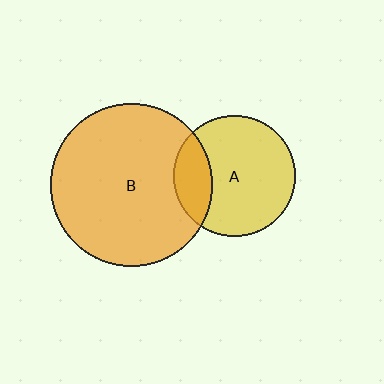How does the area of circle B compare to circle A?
Approximately 1.8 times.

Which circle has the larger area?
Circle B (orange).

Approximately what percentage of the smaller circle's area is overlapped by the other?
Approximately 20%.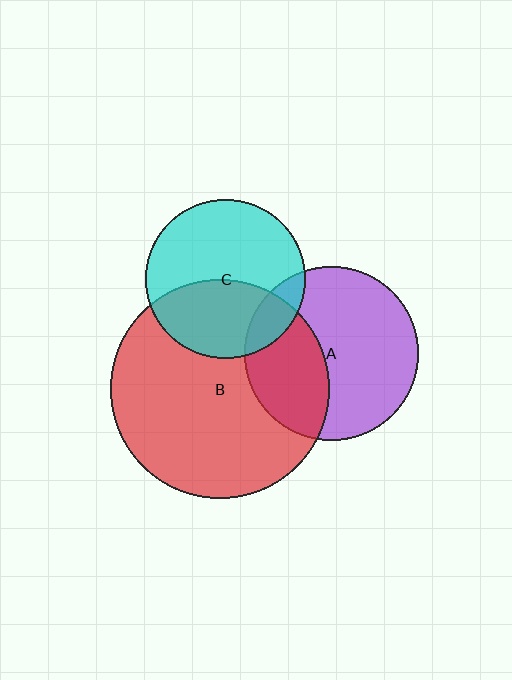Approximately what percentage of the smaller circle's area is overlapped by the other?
Approximately 40%.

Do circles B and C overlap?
Yes.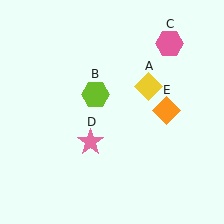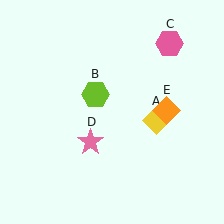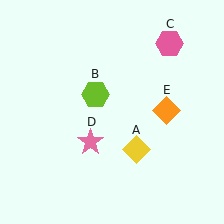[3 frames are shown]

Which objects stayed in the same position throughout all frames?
Lime hexagon (object B) and pink hexagon (object C) and pink star (object D) and orange diamond (object E) remained stationary.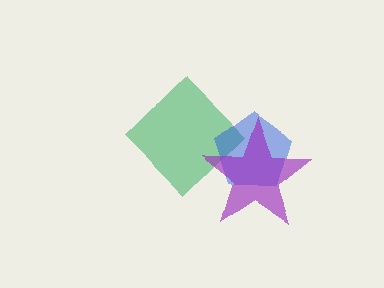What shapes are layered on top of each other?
The layered shapes are: a green diamond, a blue pentagon, a purple star.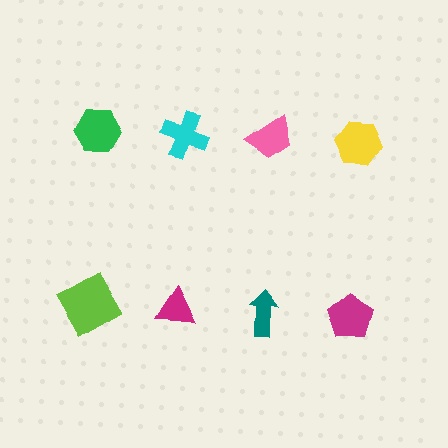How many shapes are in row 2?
4 shapes.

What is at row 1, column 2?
A cyan cross.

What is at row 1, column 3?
A pink trapezoid.